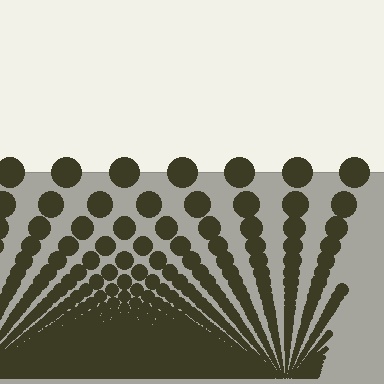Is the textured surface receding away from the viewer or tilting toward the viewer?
The surface appears to tilt toward the viewer. Texture elements get larger and sparser toward the top.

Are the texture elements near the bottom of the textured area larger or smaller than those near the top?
Smaller. The gradient is inverted — elements near the bottom are smaller and denser.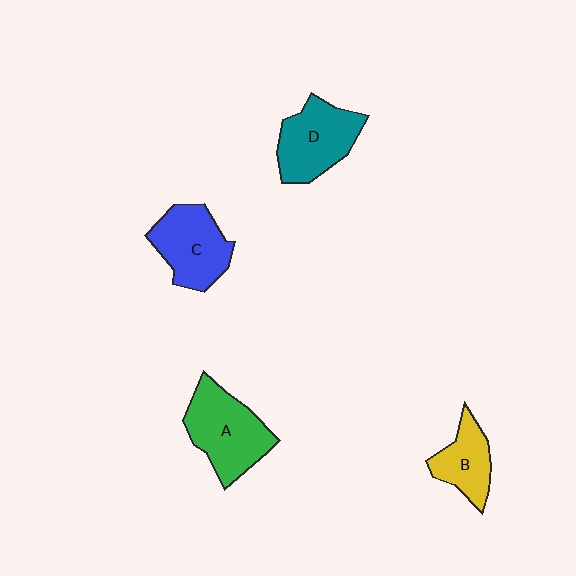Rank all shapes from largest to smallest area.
From largest to smallest: A (green), D (teal), C (blue), B (yellow).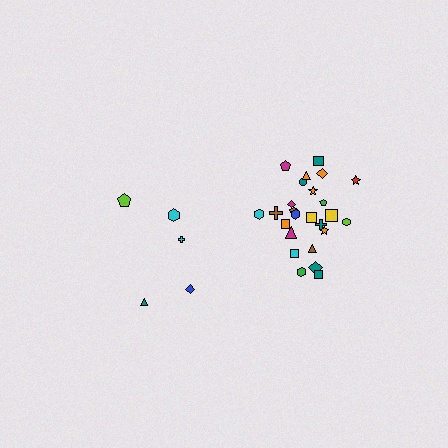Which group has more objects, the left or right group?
The right group.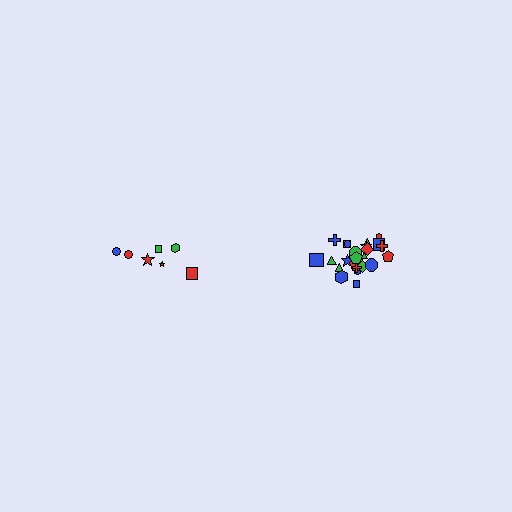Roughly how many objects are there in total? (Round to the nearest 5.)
Roughly 30 objects in total.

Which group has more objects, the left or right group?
The right group.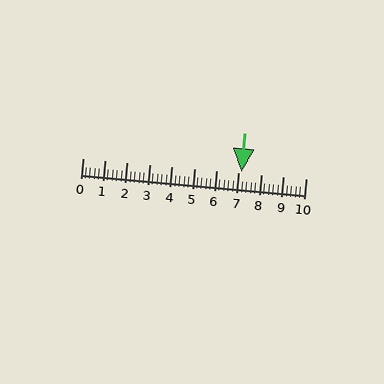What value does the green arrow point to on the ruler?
The green arrow points to approximately 7.1.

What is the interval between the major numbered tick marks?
The major tick marks are spaced 1 units apart.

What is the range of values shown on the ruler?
The ruler shows values from 0 to 10.